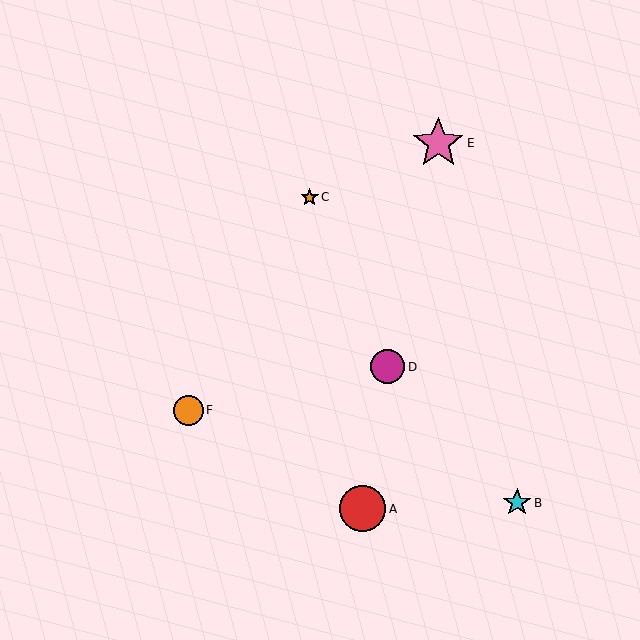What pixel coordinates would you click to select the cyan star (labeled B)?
Click at (517, 503) to select the cyan star B.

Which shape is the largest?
The pink star (labeled E) is the largest.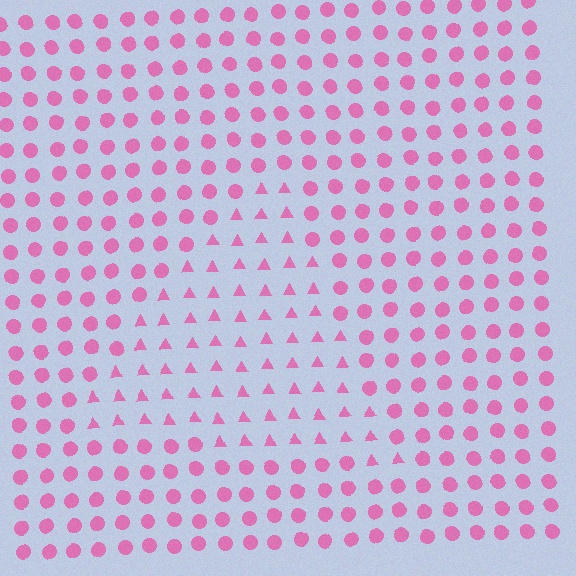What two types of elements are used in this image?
The image uses triangles inside the triangle region and circles outside it.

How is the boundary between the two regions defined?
The boundary is defined by a change in element shape: triangles inside vs. circles outside. All elements share the same color and spacing.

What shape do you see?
I see a triangle.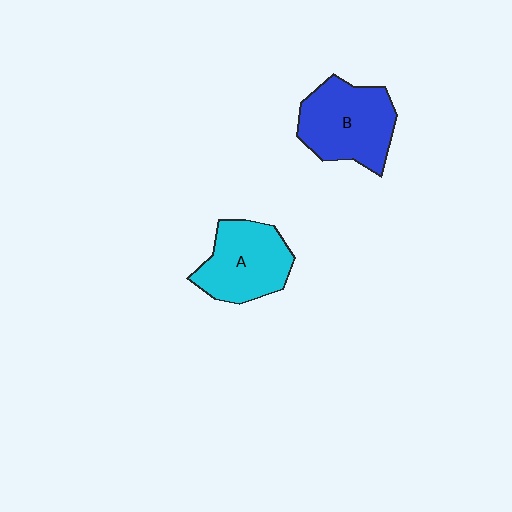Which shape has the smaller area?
Shape A (cyan).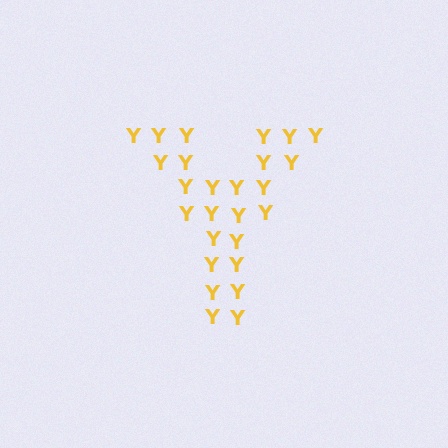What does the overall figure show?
The overall figure shows the letter Y.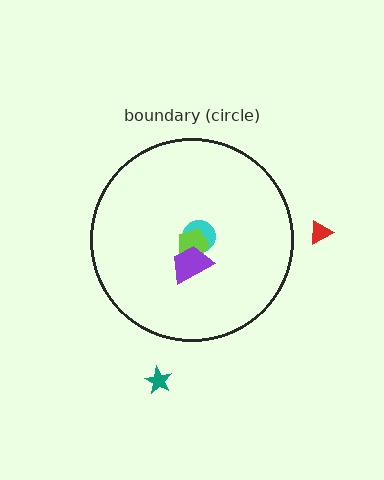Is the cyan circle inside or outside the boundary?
Inside.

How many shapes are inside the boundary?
3 inside, 2 outside.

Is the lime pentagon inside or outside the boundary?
Inside.